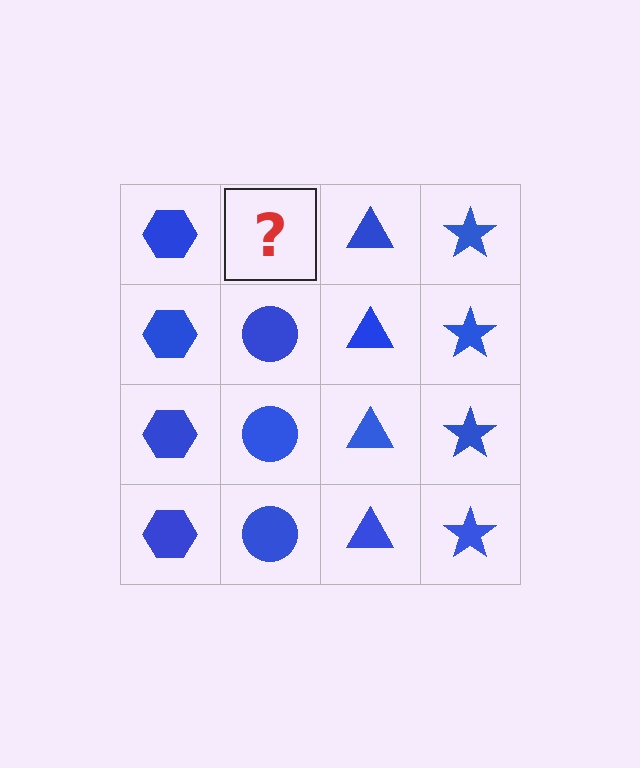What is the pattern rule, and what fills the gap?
The rule is that each column has a consistent shape. The gap should be filled with a blue circle.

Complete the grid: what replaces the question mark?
The question mark should be replaced with a blue circle.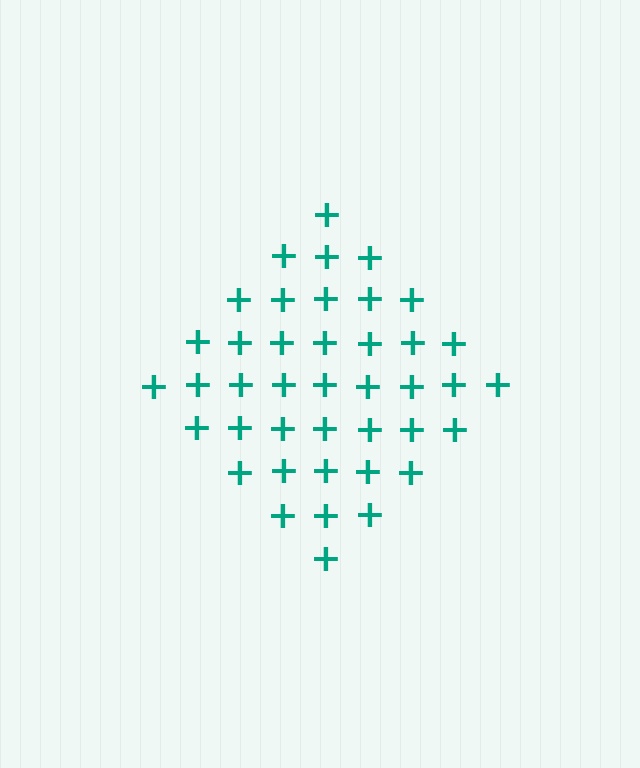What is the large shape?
The large shape is a diamond.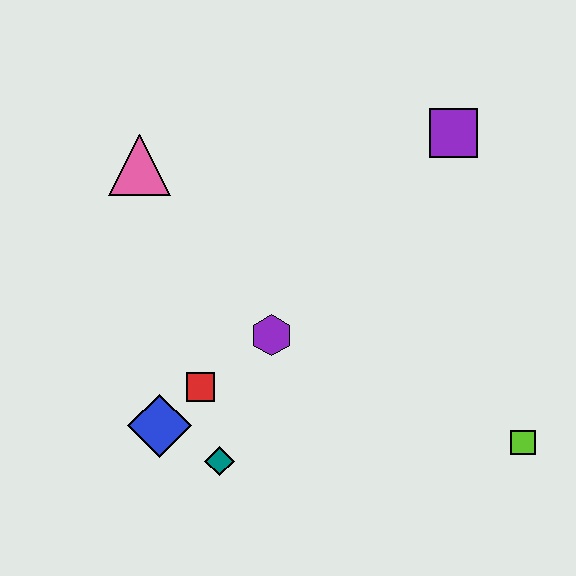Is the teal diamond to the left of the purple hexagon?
Yes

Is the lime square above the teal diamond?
Yes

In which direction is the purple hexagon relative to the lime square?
The purple hexagon is to the left of the lime square.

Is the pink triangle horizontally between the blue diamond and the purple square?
No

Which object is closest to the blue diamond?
The red square is closest to the blue diamond.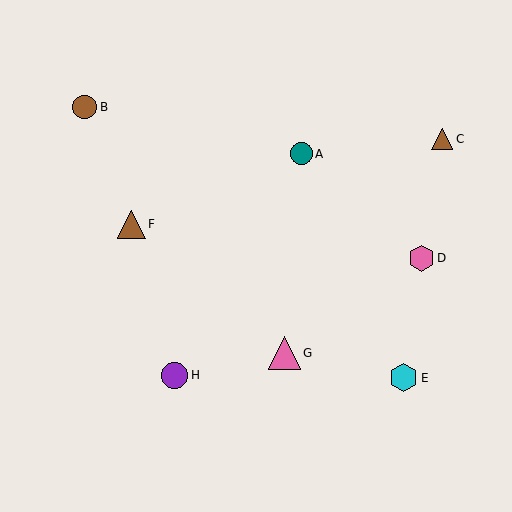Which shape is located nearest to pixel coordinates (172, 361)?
The purple circle (labeled H) at (175, 375) is nearest to that location.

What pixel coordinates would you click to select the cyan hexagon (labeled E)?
Click at (404, 378) to select the cyan hexagon E.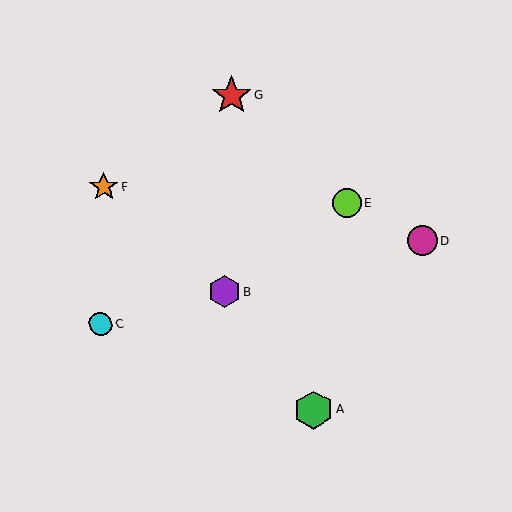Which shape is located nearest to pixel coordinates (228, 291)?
The purple hexagon (labeled B) at (225, 292) is nearest to that location.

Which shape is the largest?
The red star (labeled G) is the largest.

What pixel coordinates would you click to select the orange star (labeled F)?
Click at (104, 187) to select the orange star F.